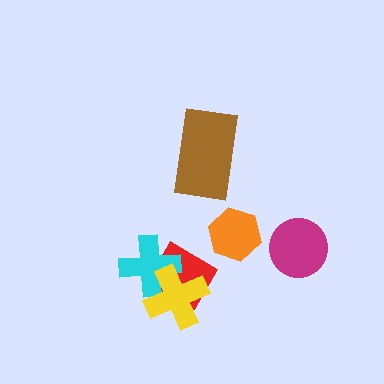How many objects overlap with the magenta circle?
0 objects overlap with the magenta circle.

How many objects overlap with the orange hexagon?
0 objects overlap with the orange hexagon.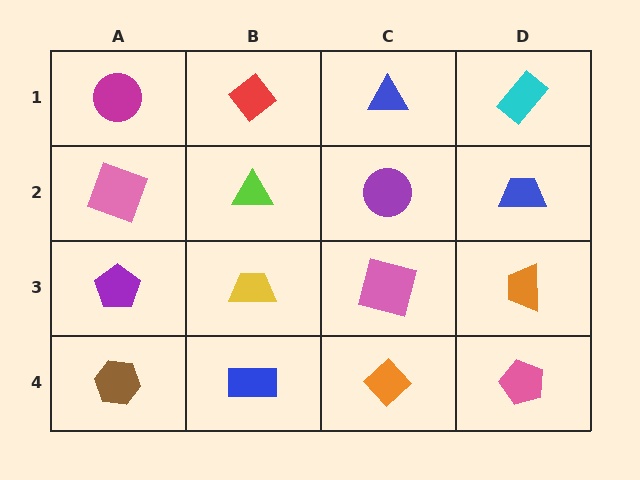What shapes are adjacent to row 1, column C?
A purple circle (row 2, column C), a red diamond (row 1, column B), a cyan rectangle (row 1, column D).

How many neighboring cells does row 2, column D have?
3.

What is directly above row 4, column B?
A yellow trapezoid.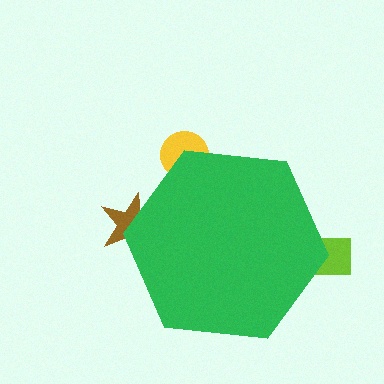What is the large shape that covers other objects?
A green hexagon.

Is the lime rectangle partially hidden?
Yes, the lime rectangle is partially hidden behind the green hexagon.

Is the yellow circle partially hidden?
Yes, the yellow circle is partially hidden behind the green hexagon.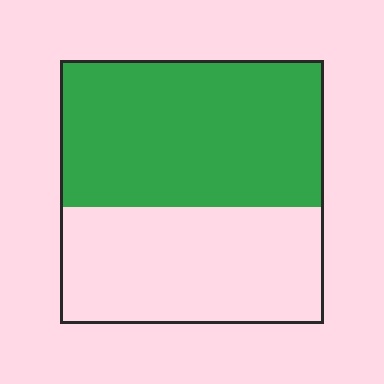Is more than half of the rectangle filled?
Yes.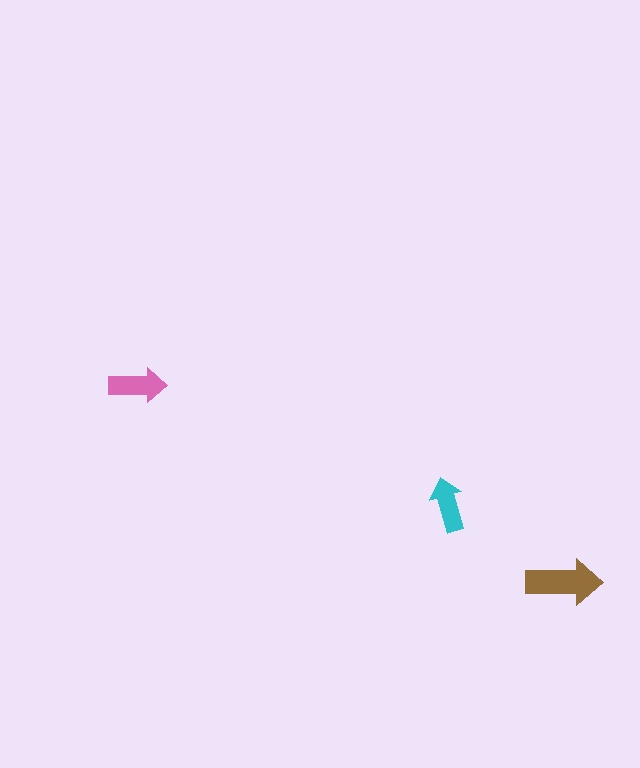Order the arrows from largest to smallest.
the brown one, the pink one, the cyan one.